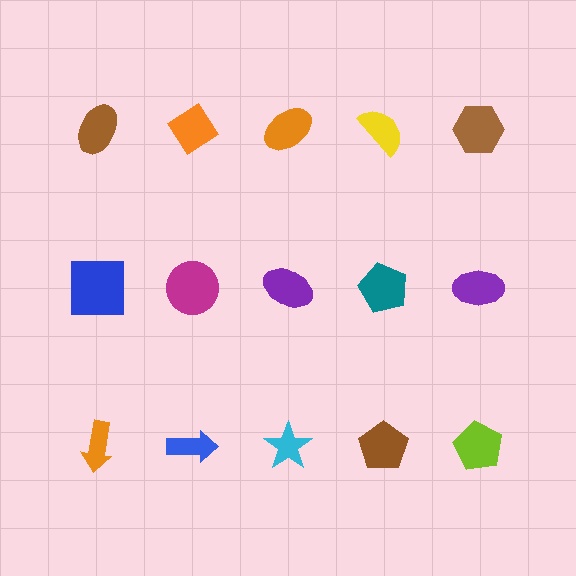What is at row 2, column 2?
A magenta circle.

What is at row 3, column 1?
An orange arrow.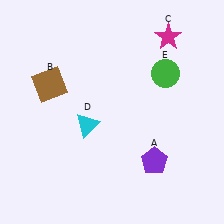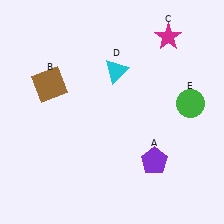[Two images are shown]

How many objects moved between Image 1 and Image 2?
2 objects moved between the two images.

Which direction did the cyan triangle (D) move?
The cyan triangle (D) moved up.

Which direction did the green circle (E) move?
The green circle (E) moved down.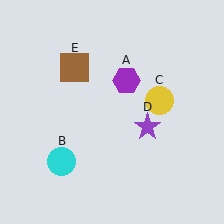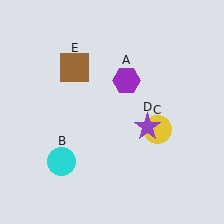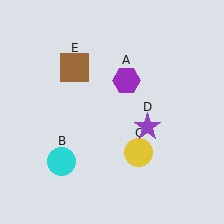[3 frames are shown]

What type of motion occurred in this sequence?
The yellow circle (object C) rotated clockwise around the center of the scene.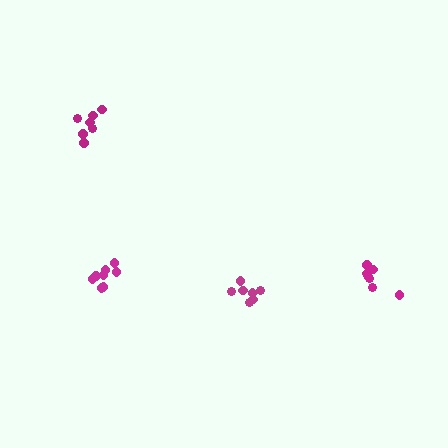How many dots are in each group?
Group 1: 7 dots, Group 2: 7 dots, Group 3: 7 dots, Group 4: 8 dots (29 total).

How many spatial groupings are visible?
There are 4 spatial groupings.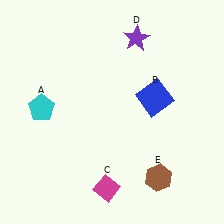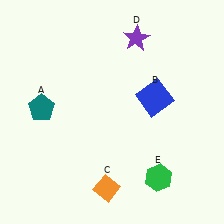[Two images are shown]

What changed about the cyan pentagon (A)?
In Image 1, A is cyan. In Image 2, it changed to teal.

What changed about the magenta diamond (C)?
In Image 1, C is magenta. In Image 2, it changed to orange.